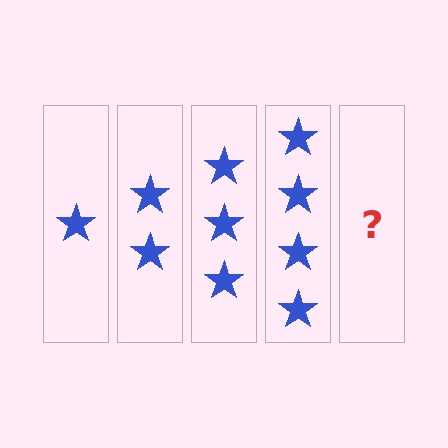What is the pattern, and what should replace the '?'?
The pattern is that each step adds one more star. The '?' should be 5 stars.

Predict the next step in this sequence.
The next step is 5 stars.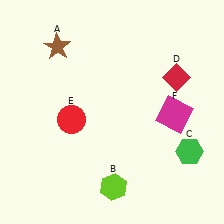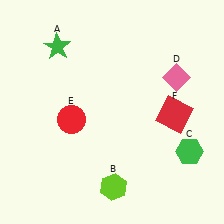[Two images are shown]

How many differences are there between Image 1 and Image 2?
There are 3 differences between the two images.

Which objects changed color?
A changed from brown to green. D changed from red to pink. F changed from magenta to red.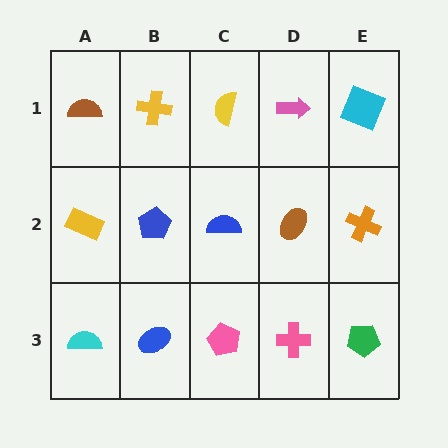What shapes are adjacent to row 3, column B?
A blue pentagon (row 2, column B), a cyan semicircle (row 3, column A), a pink pentagon (row 3, column C).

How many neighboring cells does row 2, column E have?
3.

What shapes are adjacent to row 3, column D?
A brown ellipse (row 2, column D), a pink pentagon (row 3, column C), a green pentagon (row 3, column E).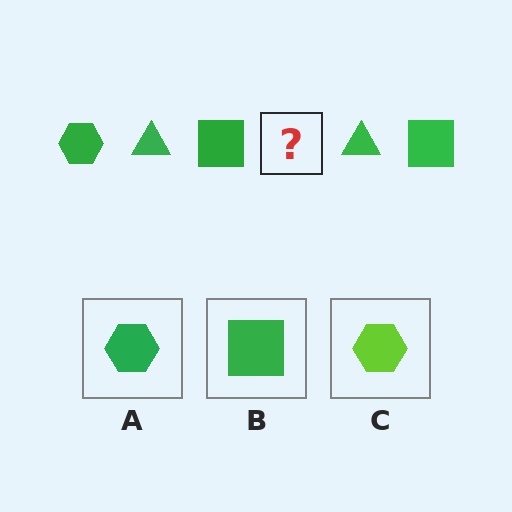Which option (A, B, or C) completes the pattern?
A.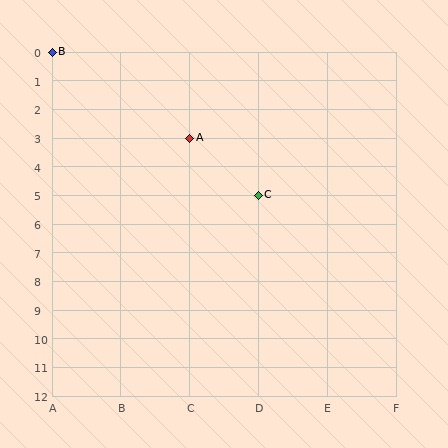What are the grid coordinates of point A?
Point A is at grid coordinates (C, 3).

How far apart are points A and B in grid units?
Points A and B are 2 columns and 3 rows apart (about 3.6 grid units diagonally).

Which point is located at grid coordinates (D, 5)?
Point C is at (D, 5).